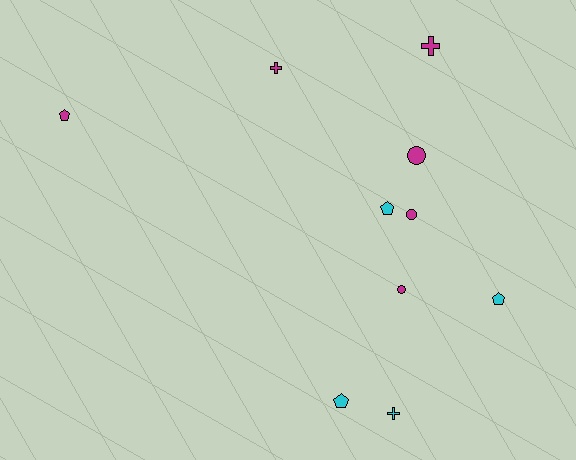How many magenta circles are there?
There are 3 magenta circles.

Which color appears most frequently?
Magenta, with 6 objects.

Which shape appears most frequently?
Pentagon, with 4 objects.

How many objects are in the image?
There are 10 objects.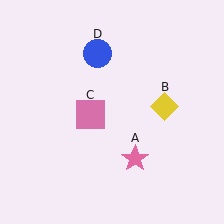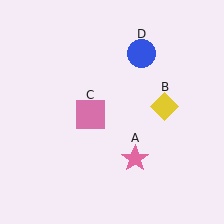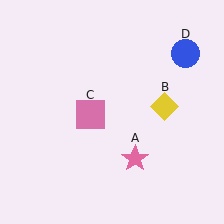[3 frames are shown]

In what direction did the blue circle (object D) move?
The blue circle (object D) moved right.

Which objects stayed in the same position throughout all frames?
Pink star (object A) and yellow diamond (object B) and pink square (object C) remained stationary.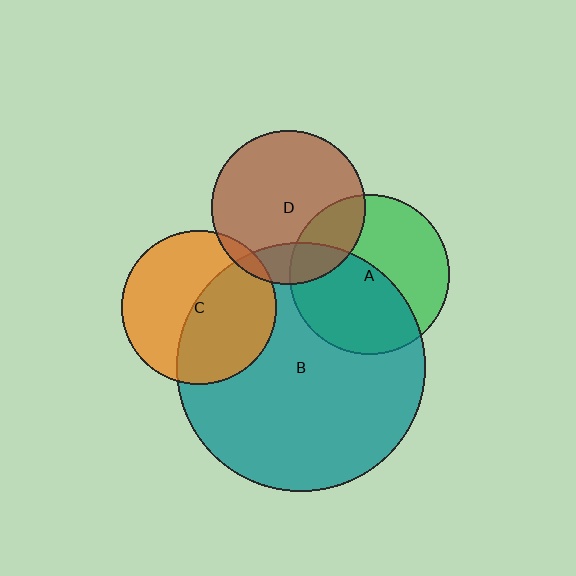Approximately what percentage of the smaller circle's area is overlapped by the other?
Approximately 20%.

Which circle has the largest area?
Circle B (teal).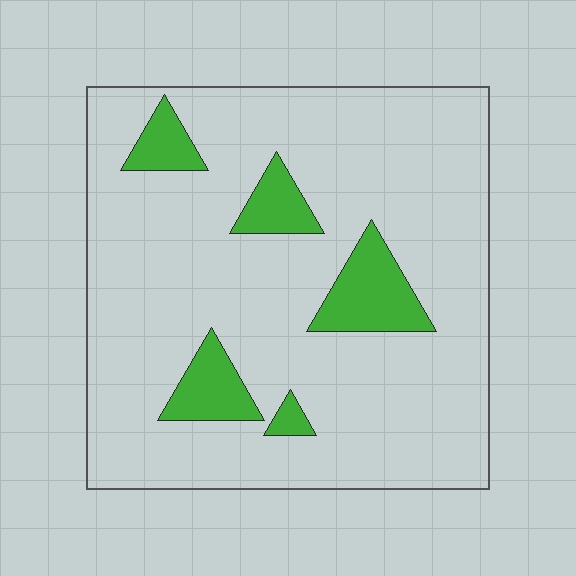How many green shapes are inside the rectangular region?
5.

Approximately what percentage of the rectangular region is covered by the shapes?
Approximately 15%.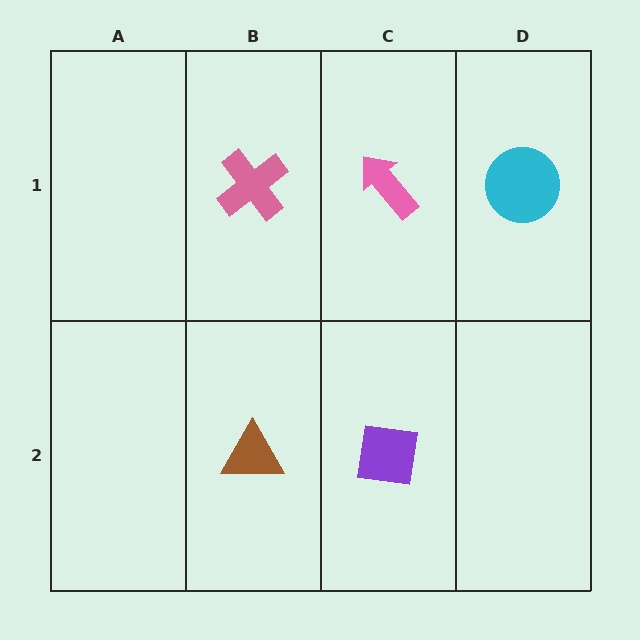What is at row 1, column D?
A cyan circle.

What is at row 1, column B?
A pink cross.